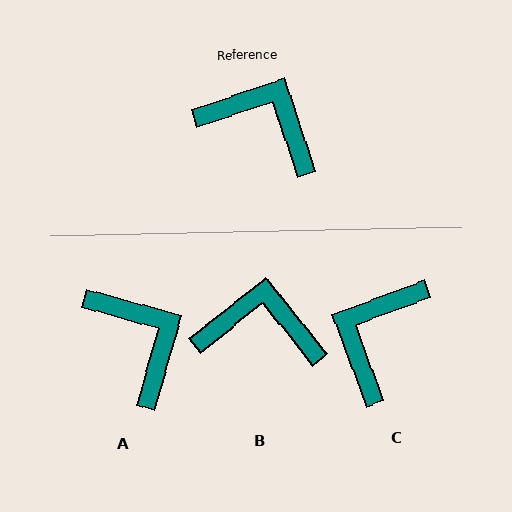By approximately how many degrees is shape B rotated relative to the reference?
Approximately 20 degrees counter-clockwise.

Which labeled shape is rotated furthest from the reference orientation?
C, about 92 degrees away.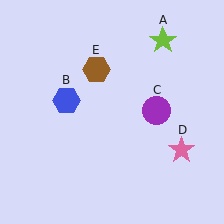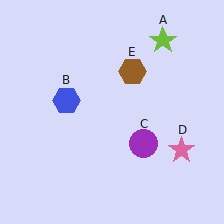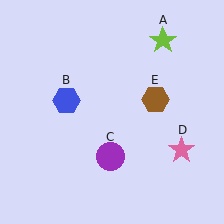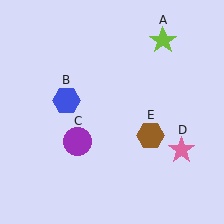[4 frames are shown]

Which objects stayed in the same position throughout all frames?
Lime star (object A) and blue hexagon (object B) and pink star (object D) remained stationary.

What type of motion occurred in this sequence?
The purple circle (object C), brown hexagon (object E) rotated clockwise around the center of the scene.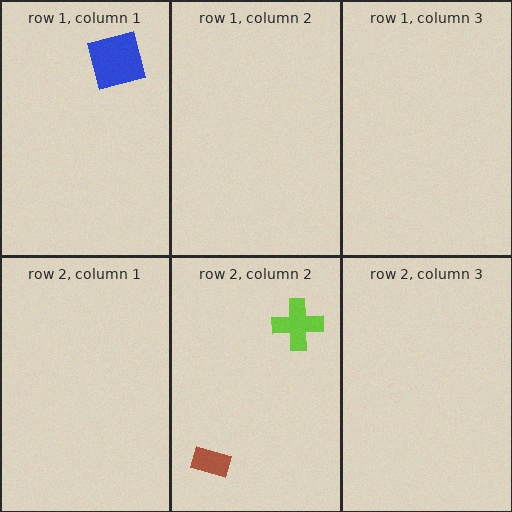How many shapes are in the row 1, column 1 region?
1.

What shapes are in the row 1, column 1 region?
The blue square.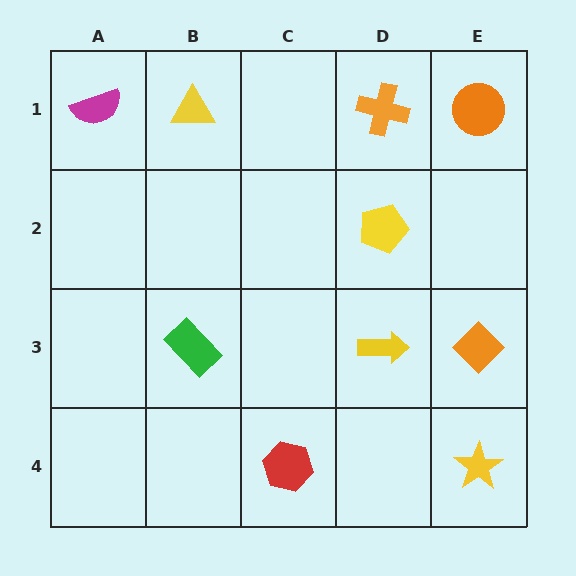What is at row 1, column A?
A magenta semicircle.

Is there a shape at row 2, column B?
No, that cell is empty.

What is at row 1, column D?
An orange cross.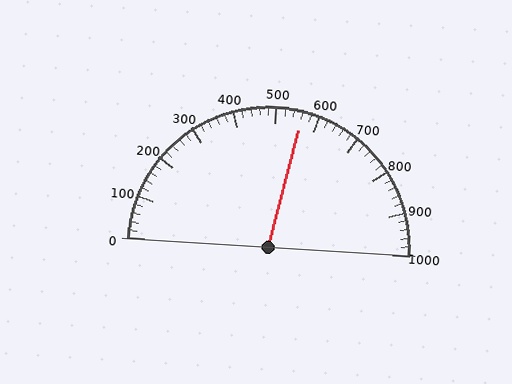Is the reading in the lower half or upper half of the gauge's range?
The reading is in the upper half of the range (0 to 1000).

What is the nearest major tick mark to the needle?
The nearest major tick mark is 600.